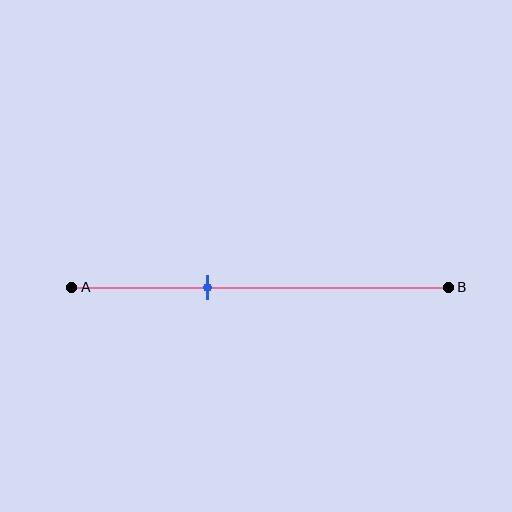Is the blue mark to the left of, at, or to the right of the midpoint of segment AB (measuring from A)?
The blue mark is to the left of the midpoint of segment AB.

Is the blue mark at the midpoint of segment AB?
No, the mark is at about 35% from A, not at the 50% midpoint.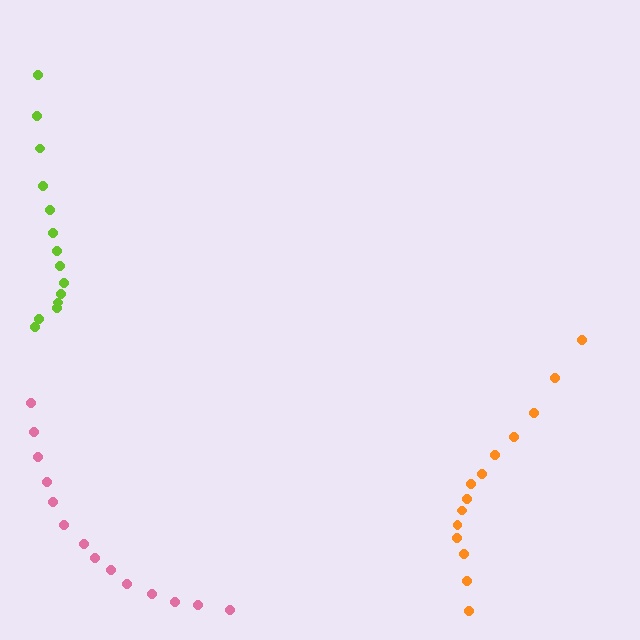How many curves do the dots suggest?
There are 3 distinct paths.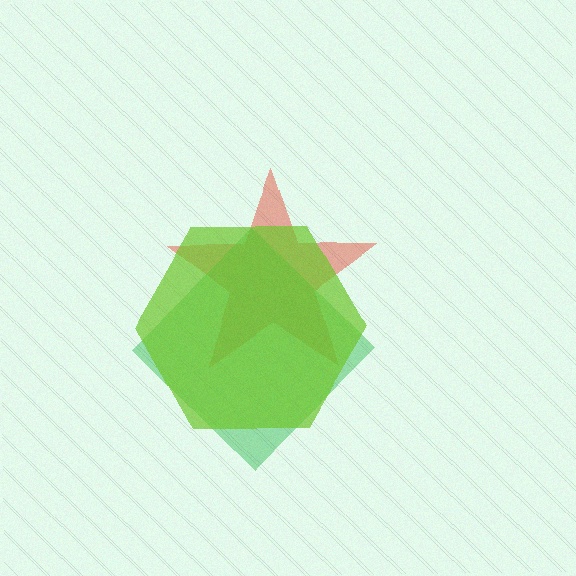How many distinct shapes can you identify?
There are 3 distinct shapes: a red star, a green diamond, a lime hexagon.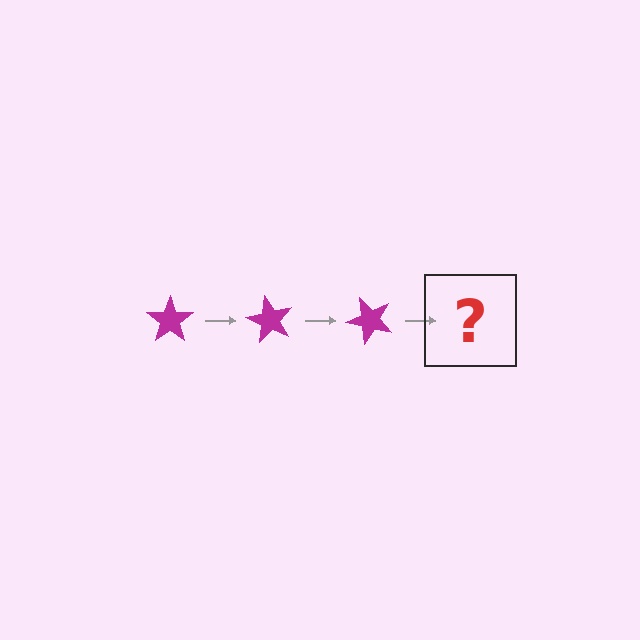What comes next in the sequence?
The next element should be a magenta star rotated 180 degrees.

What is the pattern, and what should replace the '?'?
The pattern is that the star rotates 60 degrees each step. The '?' should be a magenta star rotated 180 degrees.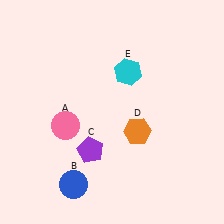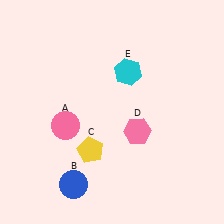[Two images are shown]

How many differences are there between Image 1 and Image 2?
There are 2 differences between the two images.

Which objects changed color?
C changed from purple to yellow. D changed from orange to pink.